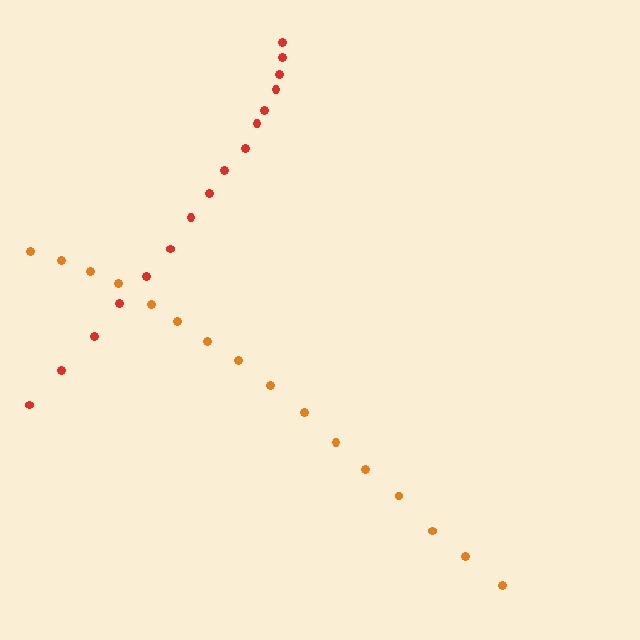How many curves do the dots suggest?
There are 2 distinct paths.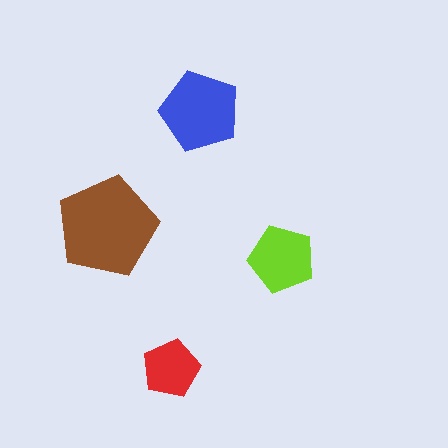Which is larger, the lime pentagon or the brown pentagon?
The brown one.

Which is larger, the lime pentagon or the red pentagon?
The lime one.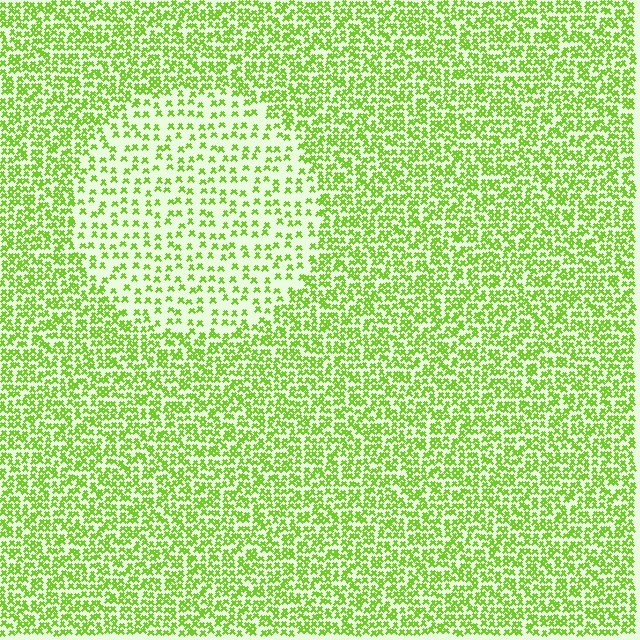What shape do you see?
I see a circle.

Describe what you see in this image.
The image contains small lime elements arranged at two different densities. A circle-shaped region is visible where the elements are less densely packed than the surrounding area.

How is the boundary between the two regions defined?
The boundary is defined by a change in element density (approximately 2.2x ratio). All elements are the same color, size, and shape.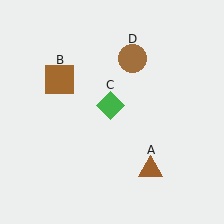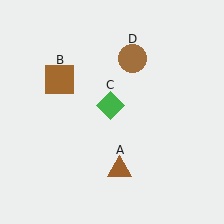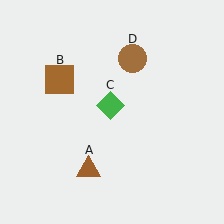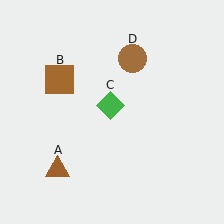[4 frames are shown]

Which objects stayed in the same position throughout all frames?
Brown square (object B) and green diamond (object C) and brown circle (object D) remained stationary.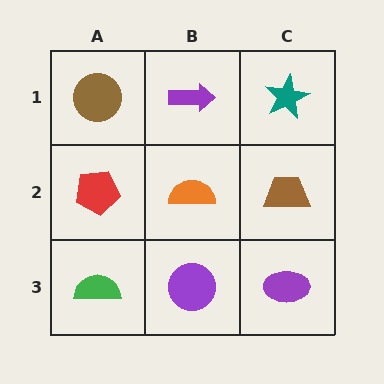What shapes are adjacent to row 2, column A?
A brown circle (row 1, column A), a green semicircle (row 3, column A), an orange semicircle (row 2, column B).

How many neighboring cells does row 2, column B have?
4.